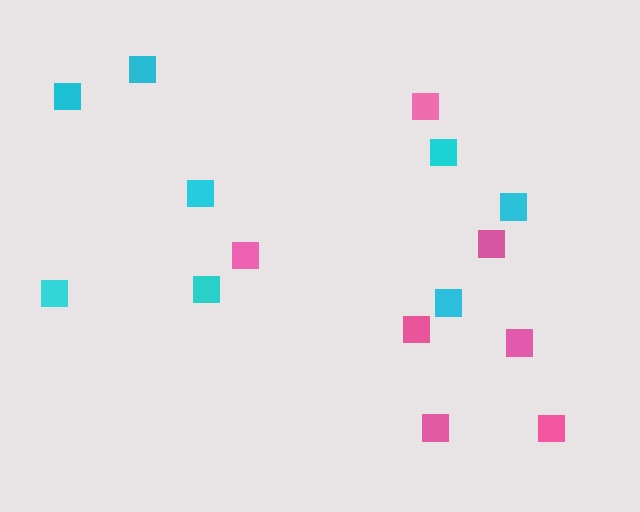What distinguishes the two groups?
There are 2 groups: one group of cyan squares (8) and one group of pink squares (7).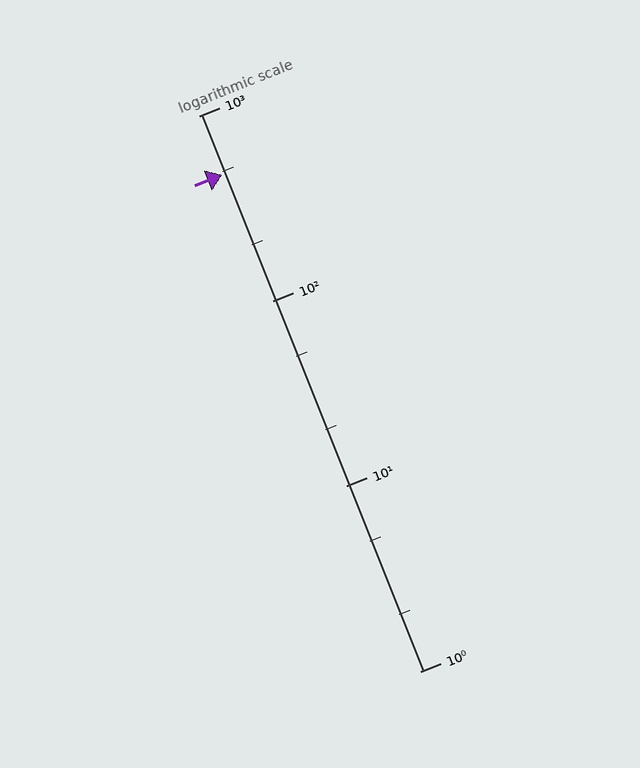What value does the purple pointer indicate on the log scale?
The pointer indicates approximately 480.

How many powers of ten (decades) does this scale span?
The scale spans 3 decades, from 1 to 1000.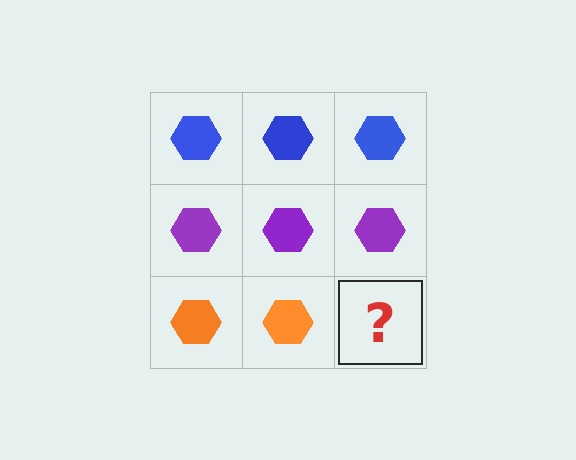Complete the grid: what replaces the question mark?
The question mark should be replaced with an orange hexagon.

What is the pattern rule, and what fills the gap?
The rule is that each row has a consistent color. The gap should be filled with an orange hexagon.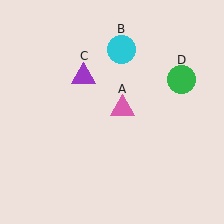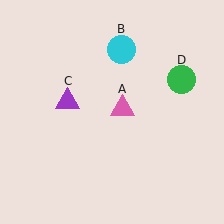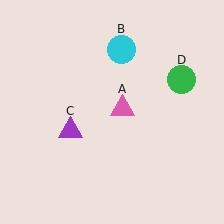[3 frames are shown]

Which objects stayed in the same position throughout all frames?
Pink triangle (object A) and cyan circle (object B) and green circle (object D) remained stationary.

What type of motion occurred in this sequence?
The purple triangle (object C) rotated counterclockwise around the center of the scene.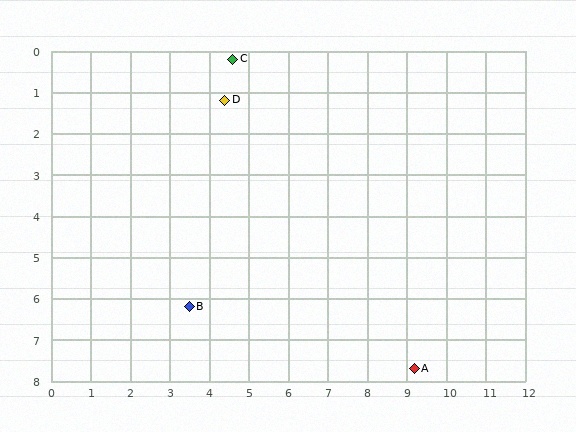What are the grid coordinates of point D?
Point D is at approximately (4.4, 1.2).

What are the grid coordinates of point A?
Point A is at approximately (9.2, 7.7).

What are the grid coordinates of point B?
Point B is at approximately (3.5, 6.2).